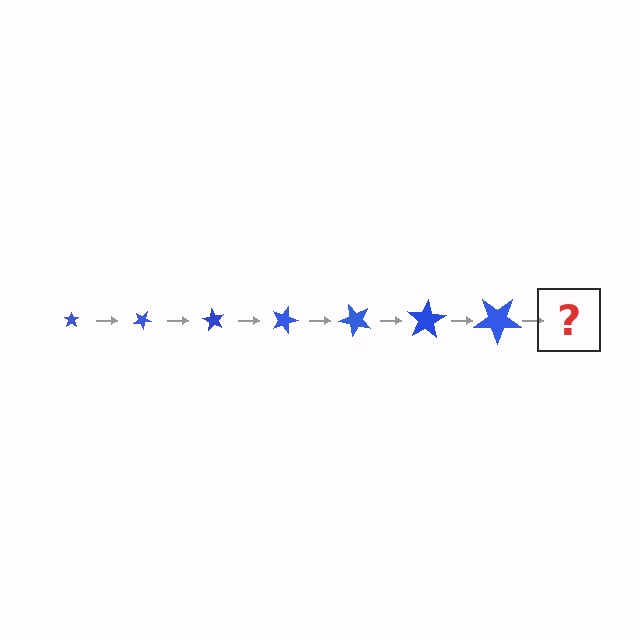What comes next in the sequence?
The next element should be a star, larger than the previous one and rotated 210 degrees from the start.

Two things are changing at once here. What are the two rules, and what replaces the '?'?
The two rules are that the star grows larger each step and it rotates 30 degrees each step. The '?' should be a star, larger than the previous one and rotated 210 degrees from the start.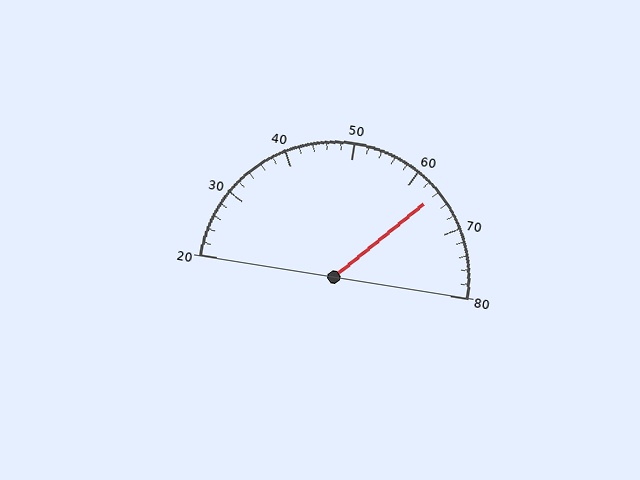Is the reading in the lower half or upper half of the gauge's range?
The reading is in the upper half of the range (20 to 80).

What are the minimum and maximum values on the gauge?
The gauge ranges from 20 to 80.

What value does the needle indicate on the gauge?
The needle indicates approximately 64.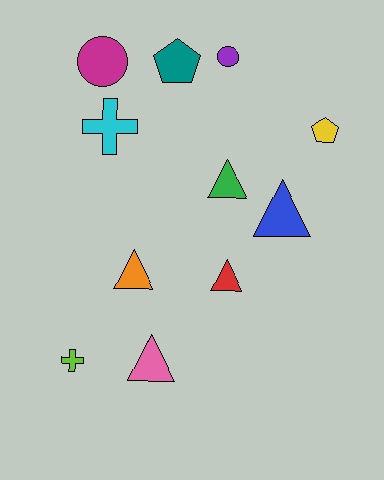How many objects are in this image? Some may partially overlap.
There are 11 objects.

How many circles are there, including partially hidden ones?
There are 2 circles.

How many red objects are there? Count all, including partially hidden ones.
There is 1 red object.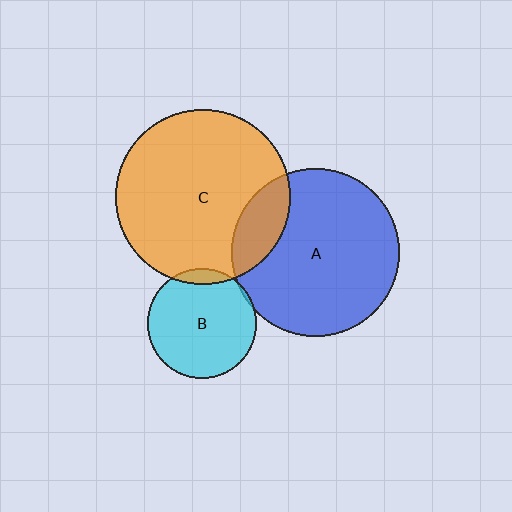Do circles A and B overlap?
Yes.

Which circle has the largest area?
Circle C (orange).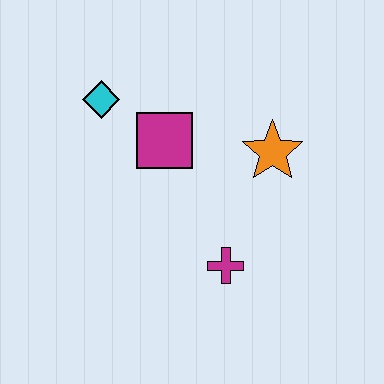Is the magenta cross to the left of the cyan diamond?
No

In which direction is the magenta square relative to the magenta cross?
The magenta square is above the magenta cross.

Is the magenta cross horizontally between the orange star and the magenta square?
Yes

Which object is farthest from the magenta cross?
The cyan diamond is farthest from the magenta cross.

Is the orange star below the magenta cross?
No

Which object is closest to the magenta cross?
The orange star is closest to the magenta cross.